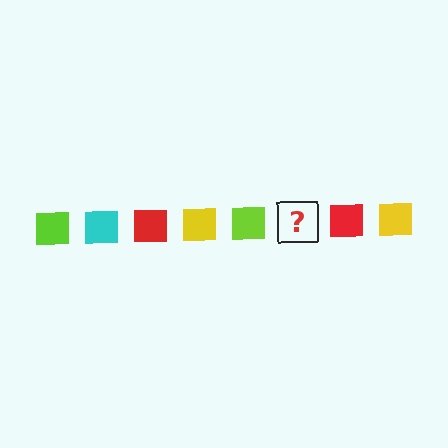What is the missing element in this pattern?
The missing element is a cyan square.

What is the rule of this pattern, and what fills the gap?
The rule is that the pattern cycles through lime, cyan, red, yellow squares. The gap should be filled with a cyan square.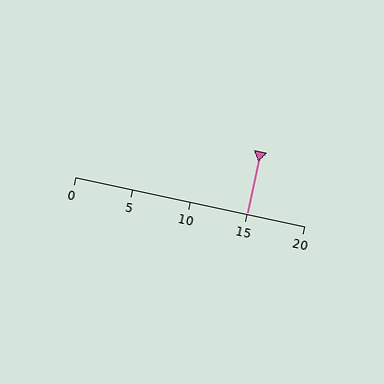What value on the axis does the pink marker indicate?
The marker indicates approximately 15.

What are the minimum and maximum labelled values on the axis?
The axis runs from 0 to 20.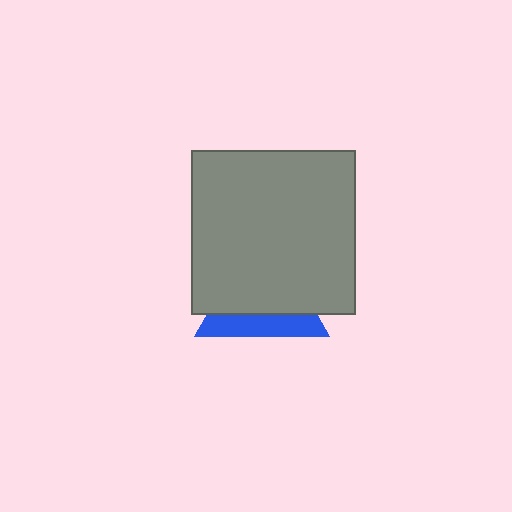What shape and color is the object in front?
The object in front is a gray square.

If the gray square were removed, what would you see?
You would see the complete blue triangle.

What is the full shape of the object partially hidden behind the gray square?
The partially hidden object is a blue triangle.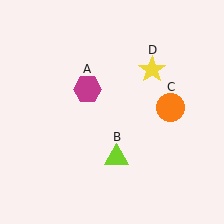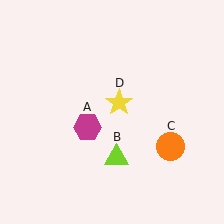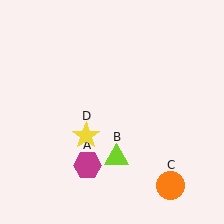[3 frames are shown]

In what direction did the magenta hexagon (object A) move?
The magenta hexagon (object A) moved down.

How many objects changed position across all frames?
3 objects changed position: magenta hexagon (object A), orange circle (object C), yellow star (object D).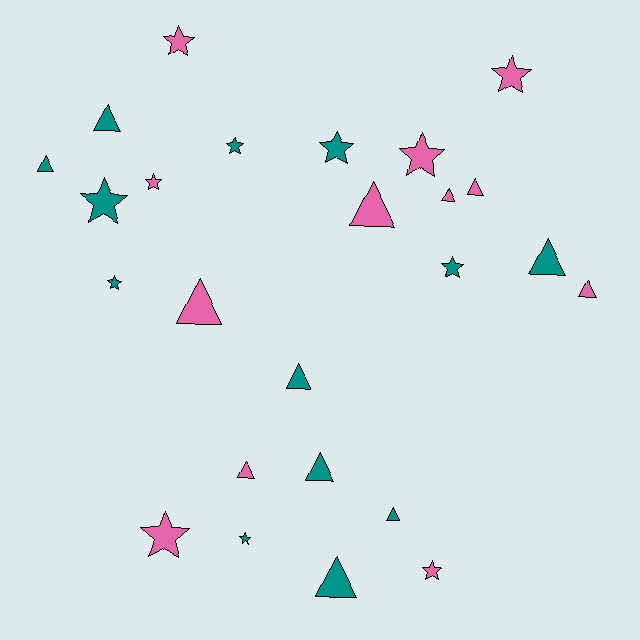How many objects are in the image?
There are 25 objects.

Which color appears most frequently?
Teal, with 13 objects.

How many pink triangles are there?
There are 6 pink triangles.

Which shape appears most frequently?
Triangle, with 13 objects.